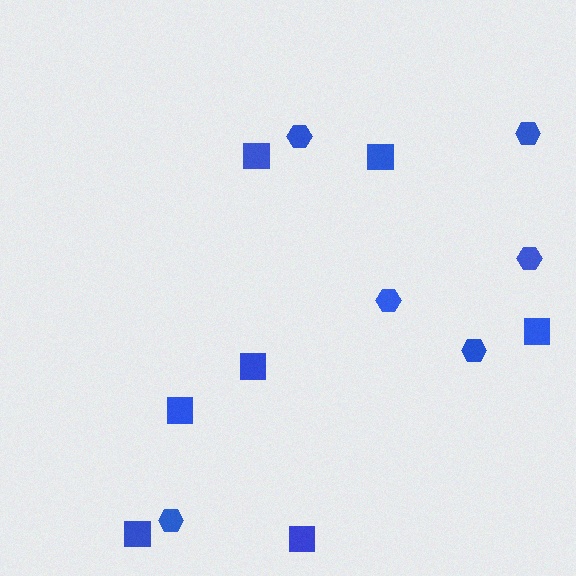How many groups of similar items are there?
There are 2 groups: one group of squares (7) and one group of hexagons (6).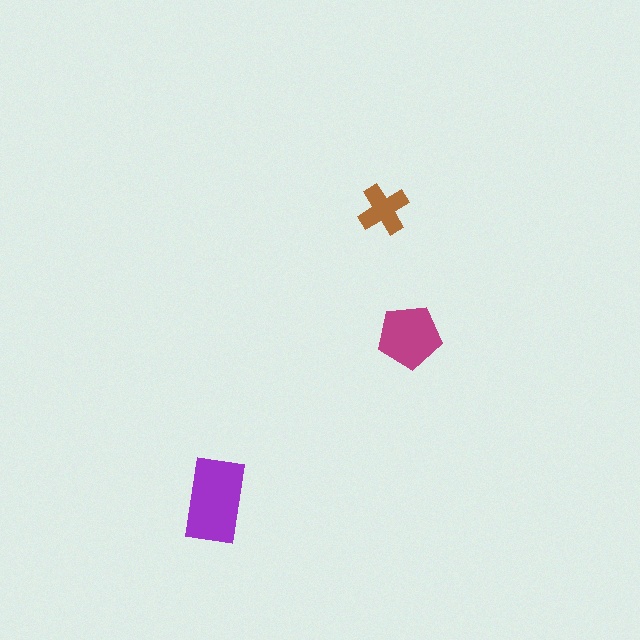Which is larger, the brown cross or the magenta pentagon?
The magenta pentagon.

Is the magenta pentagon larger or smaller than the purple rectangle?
Smaller.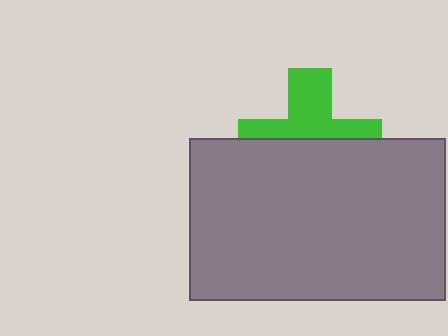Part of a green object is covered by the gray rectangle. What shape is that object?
It is a cross.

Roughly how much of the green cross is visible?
About half of it is visible (roughly 45%).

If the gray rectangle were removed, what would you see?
You would see the complete green cross.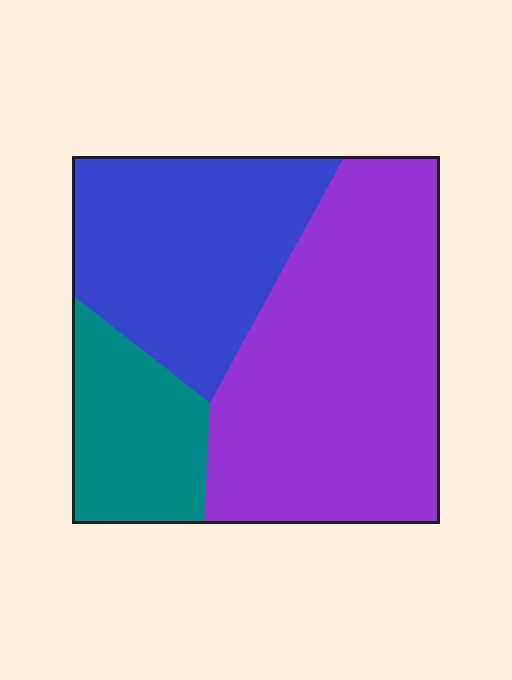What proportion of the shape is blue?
Blue covers around 30% of the shape.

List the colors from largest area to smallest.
From largest to smallest: purple, blue, teal.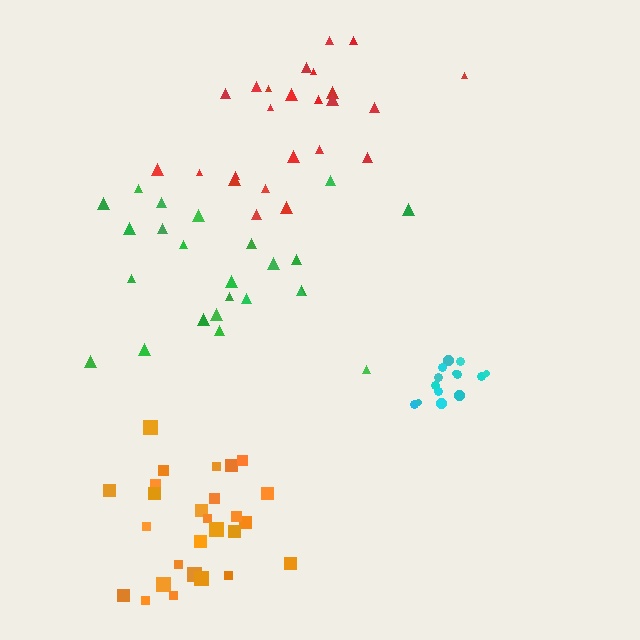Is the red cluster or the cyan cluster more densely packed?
Cyan.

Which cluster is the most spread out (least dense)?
Green.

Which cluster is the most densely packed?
Cyan.